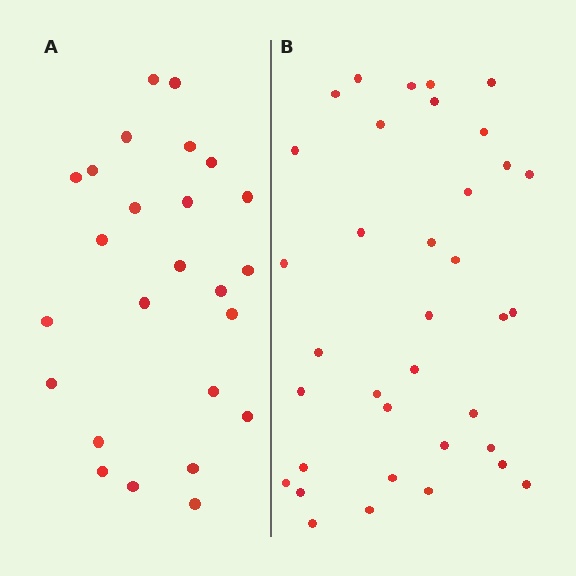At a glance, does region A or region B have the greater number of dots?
Region B (the right region) has more dots.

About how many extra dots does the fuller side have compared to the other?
Region B has roughly 12 or so more dots than region A.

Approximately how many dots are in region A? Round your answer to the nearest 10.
About 20 dots. (The exact count is 25, which rounds to 20.)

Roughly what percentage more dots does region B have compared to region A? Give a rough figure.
About 45% more.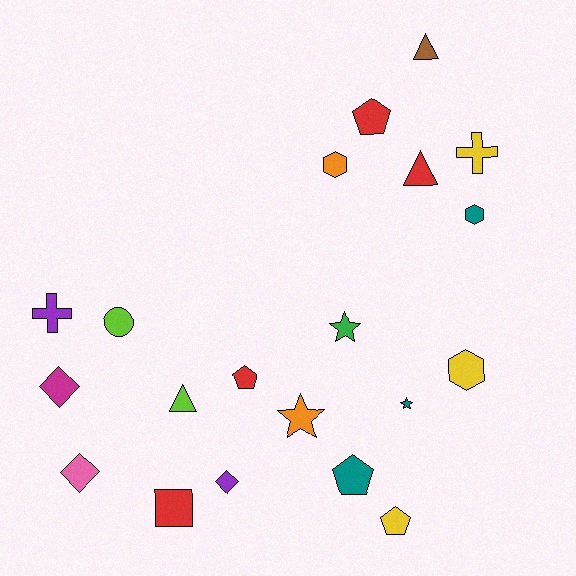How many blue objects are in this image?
There are no blue objects.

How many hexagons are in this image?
There are 3 hexagons.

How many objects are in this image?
There are 20 objects.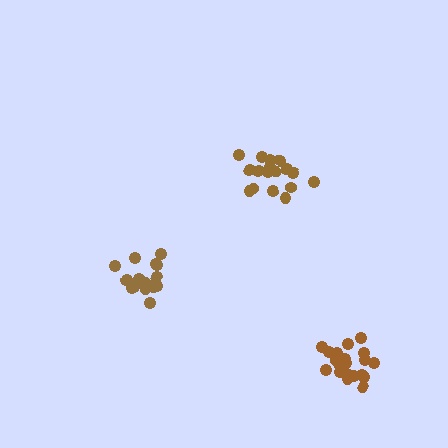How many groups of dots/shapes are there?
There are 3 groups.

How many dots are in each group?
Group 1: 16 dots, Group 2: 17 dots, Group 3: 21 dots (54 total).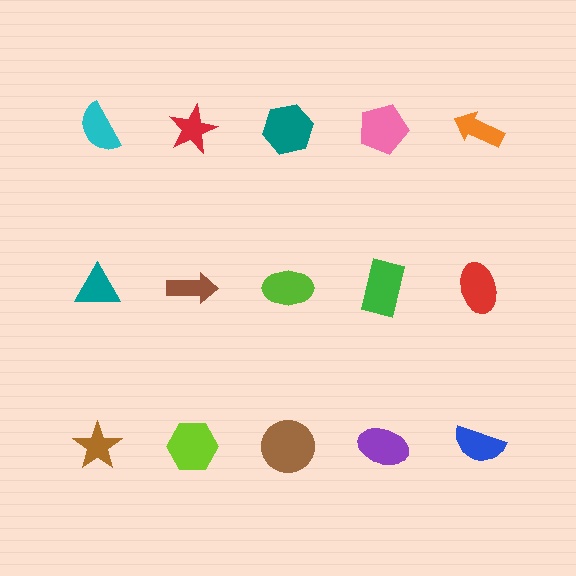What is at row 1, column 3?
A teal hexagon.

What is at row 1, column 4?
A pink pentagon.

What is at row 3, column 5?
A blue semicircle.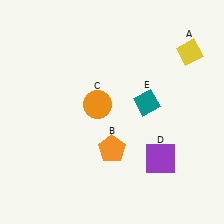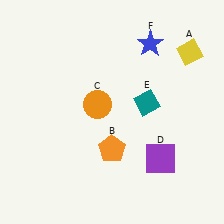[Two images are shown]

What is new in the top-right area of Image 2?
A blue star (F) was added in the top-right area of Image 2.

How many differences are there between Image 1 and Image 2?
There is 1 difference between the two images.